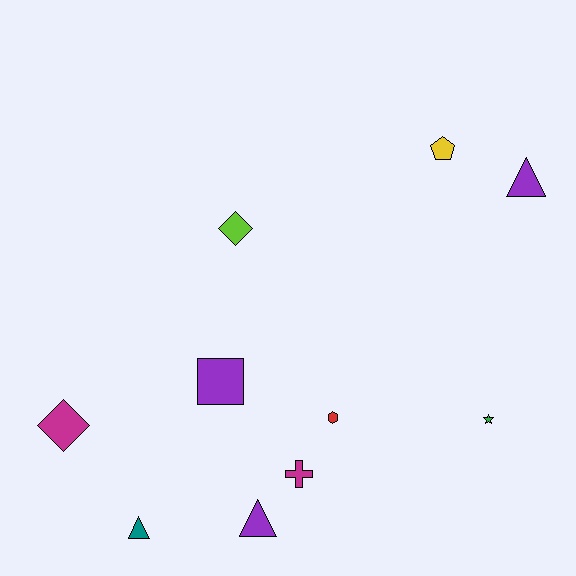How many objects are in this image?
There are 10 objects.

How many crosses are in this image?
There is 1 cross.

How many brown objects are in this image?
There are no brown objects.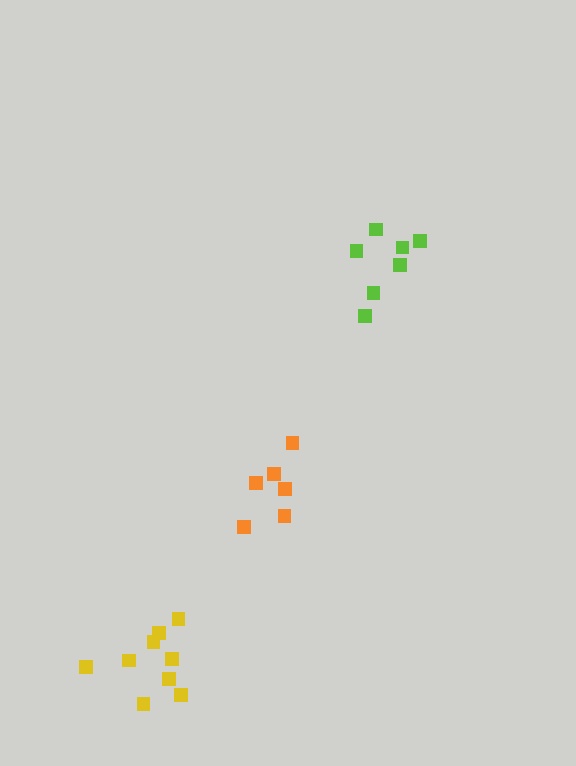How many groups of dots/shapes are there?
There are 3 groups.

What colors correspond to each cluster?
The clusters are colored: yellow, orange, lime.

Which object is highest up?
The lime cluster is topmost.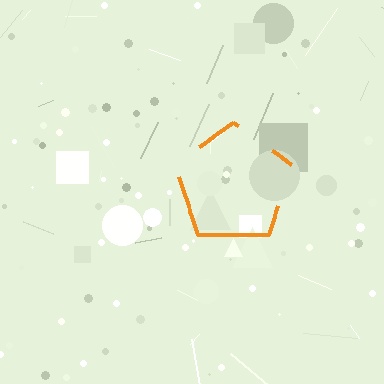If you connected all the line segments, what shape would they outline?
They would outline a pentagon.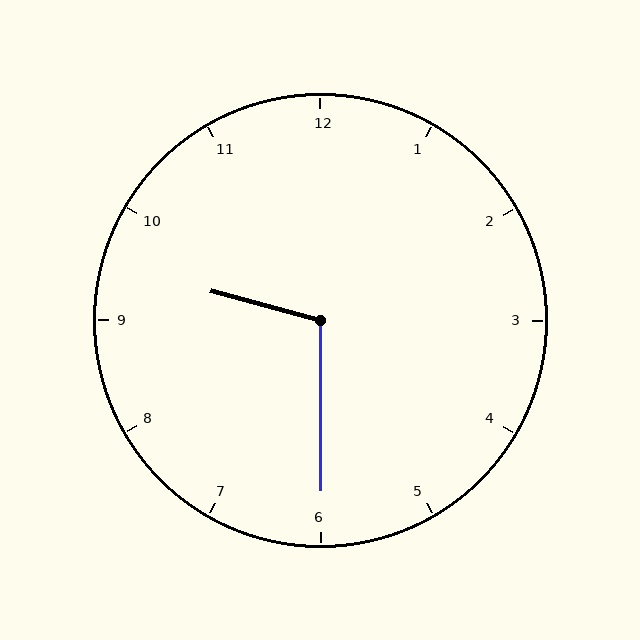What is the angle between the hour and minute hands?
Approximately 105 degrees.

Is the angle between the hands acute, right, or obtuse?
It is obtuse.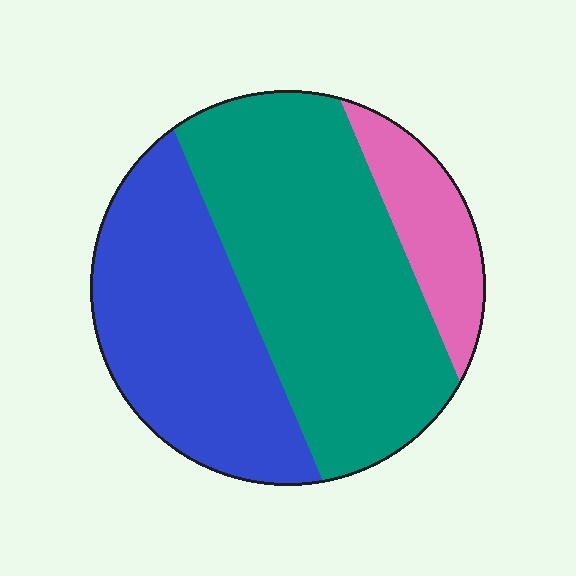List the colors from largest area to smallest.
From largest to smallest: teal, blue, pink.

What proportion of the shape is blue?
Blue takes up between a third and a half of the shape.